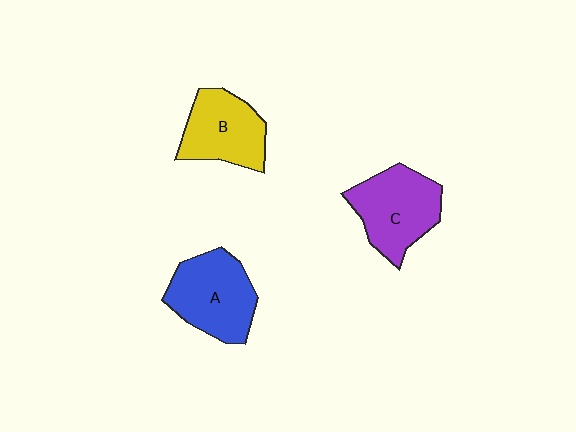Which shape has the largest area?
Shape A (blue).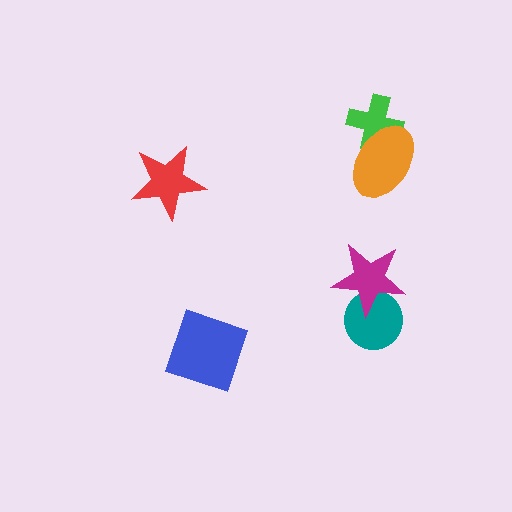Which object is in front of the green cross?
The orange ellipse is in front of the green cross.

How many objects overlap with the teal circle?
1 object overlaps with the teal circle.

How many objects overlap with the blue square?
0 objects overlap with the blue square.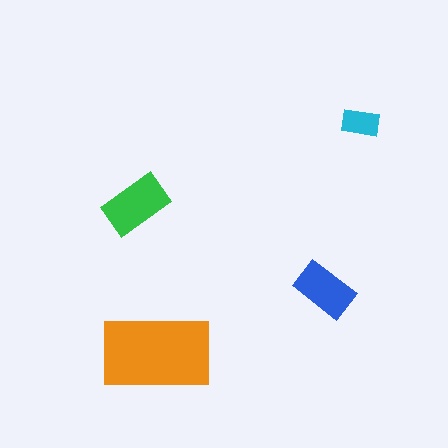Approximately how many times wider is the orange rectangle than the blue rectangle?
About 2 times wider.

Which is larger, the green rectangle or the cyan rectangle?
The green one.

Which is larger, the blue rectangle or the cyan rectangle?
The blue one.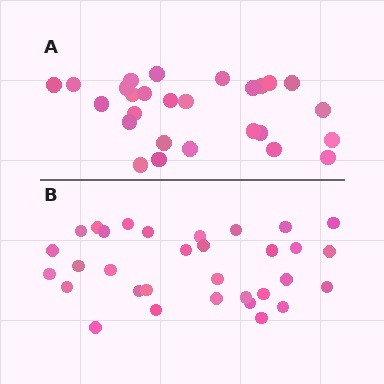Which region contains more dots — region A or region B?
Region B (the bottom region) has more dots.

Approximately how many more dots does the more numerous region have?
Region B has about 5 more dots than region A.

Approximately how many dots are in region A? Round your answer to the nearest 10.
About 30 dots. (The exact count is 27, which rounds to 30.)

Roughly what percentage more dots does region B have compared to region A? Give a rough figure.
About 20% more.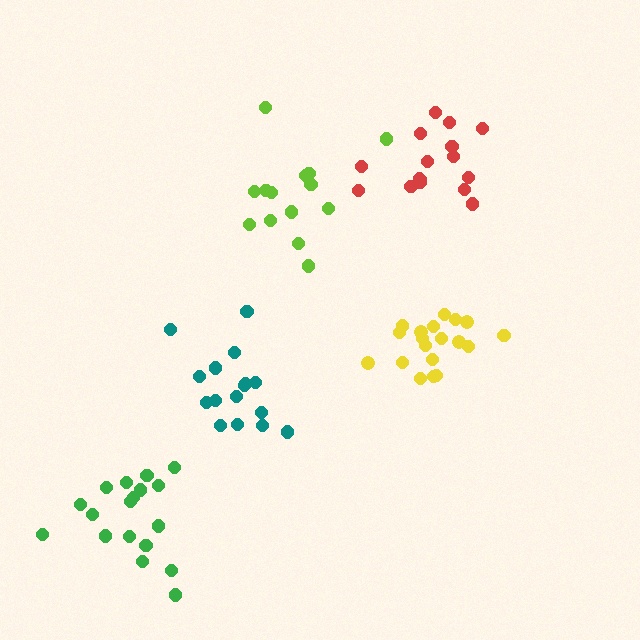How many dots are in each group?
Group 1: 14 dots, Group 2: 16 dots, Group 3: 16 dots, Group 4: 19 dots, Group 5: 18 dots (83 total).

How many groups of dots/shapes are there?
There are 5 groups.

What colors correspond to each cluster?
The clusters are colored: lime, teal, red, yellow, green.